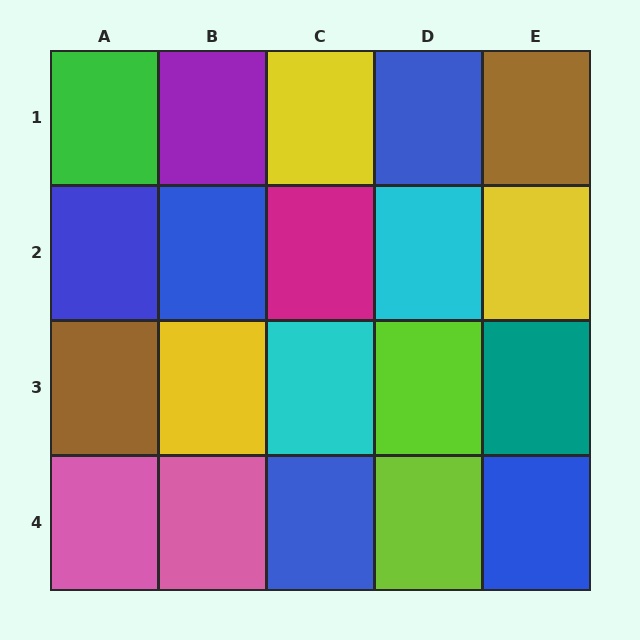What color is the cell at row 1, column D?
Blue.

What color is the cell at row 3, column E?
Teal.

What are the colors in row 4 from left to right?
Pink, pink, blue, lime, blue.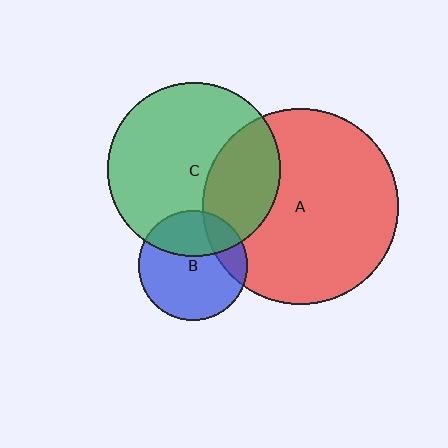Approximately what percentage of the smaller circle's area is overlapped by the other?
Approximately 20%.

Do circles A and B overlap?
Yes.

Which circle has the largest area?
Circle A (red).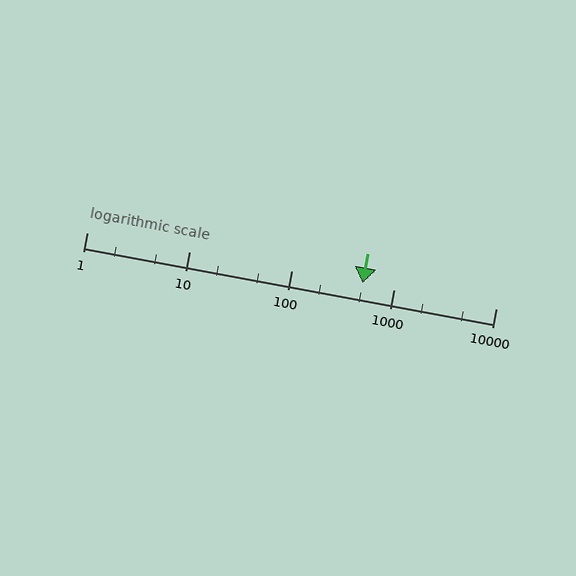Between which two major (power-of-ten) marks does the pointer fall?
The pointer is between 100 and 1000.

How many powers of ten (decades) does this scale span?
The scale spans 4 decades, from 1 to 10000.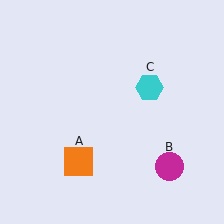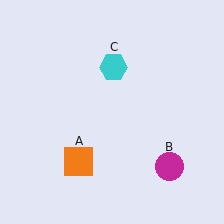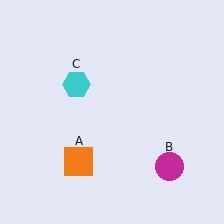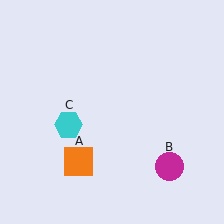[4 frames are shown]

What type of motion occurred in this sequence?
The cyan hexagon (object C) rotated counterclockwise around the center of the scene.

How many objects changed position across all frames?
1 object changed position: cyan hexagon (object C).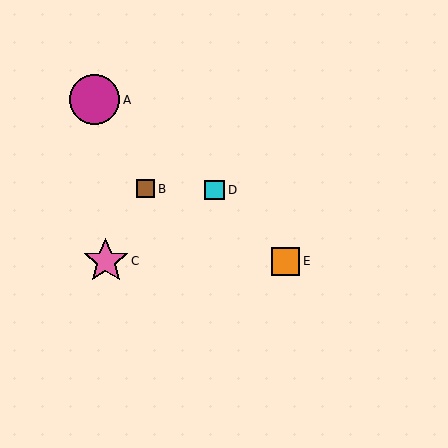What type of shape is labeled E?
Shape E is an orange square.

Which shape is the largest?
The magenta circle (labeled A) is the largest.